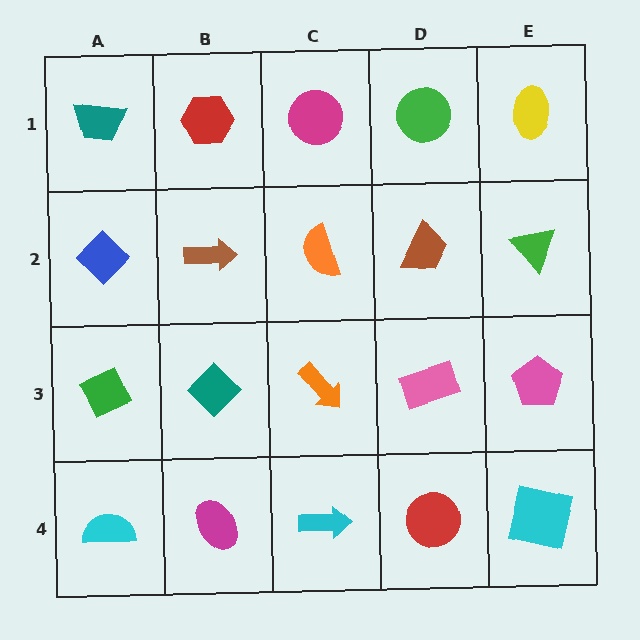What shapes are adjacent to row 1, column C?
An orange semicircle (row 2, column C), a red hexagon (row 1, column B), a green circle (row 1, column D).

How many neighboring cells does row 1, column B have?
3.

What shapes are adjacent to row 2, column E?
A yellow ellipse (row 1, column E), a pink pentagon (row 3, column E), a brown trapezoid (row 2, column D).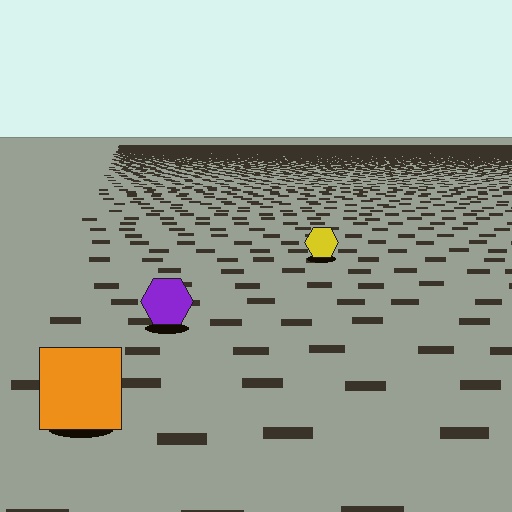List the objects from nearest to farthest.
From nearest to farthest: the orange square, the purple hexagon, the yellow hexagon.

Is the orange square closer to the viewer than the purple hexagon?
Yes. The orange square is closer — you can tell from the texture gradient: the ground texture is coarser near it.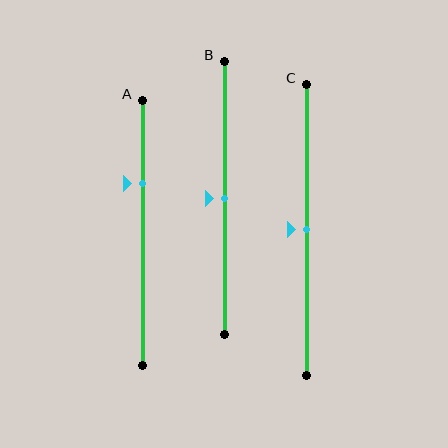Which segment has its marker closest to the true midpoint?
Segment B has its marker closest to the true midpoint.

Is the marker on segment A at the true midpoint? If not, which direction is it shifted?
No, the marker on segment A is shifted upward by about 19% of the segment length.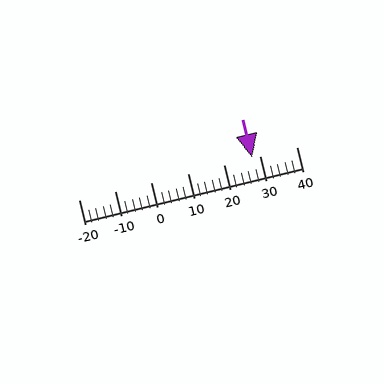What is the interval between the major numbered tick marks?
The major tick marks are spaced 10 units apart.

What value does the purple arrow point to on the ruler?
The purple arrow points to approximately 28.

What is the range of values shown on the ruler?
The ruler shows values from -20 to 40.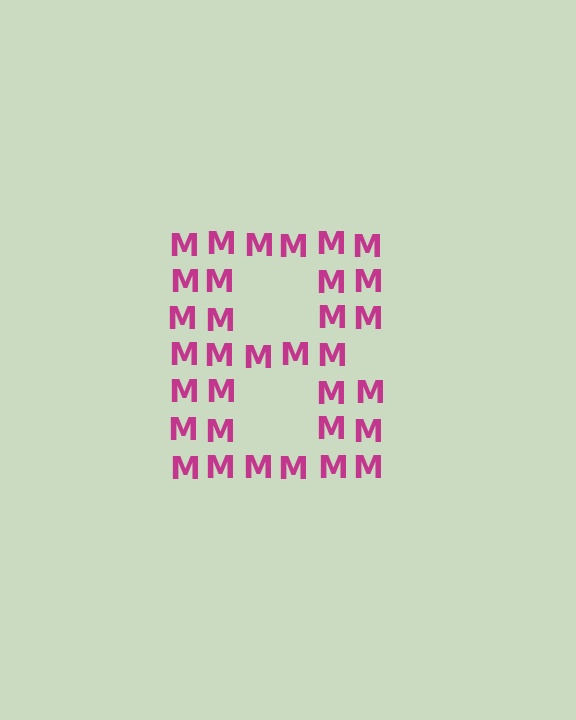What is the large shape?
The large shape is the letter B.